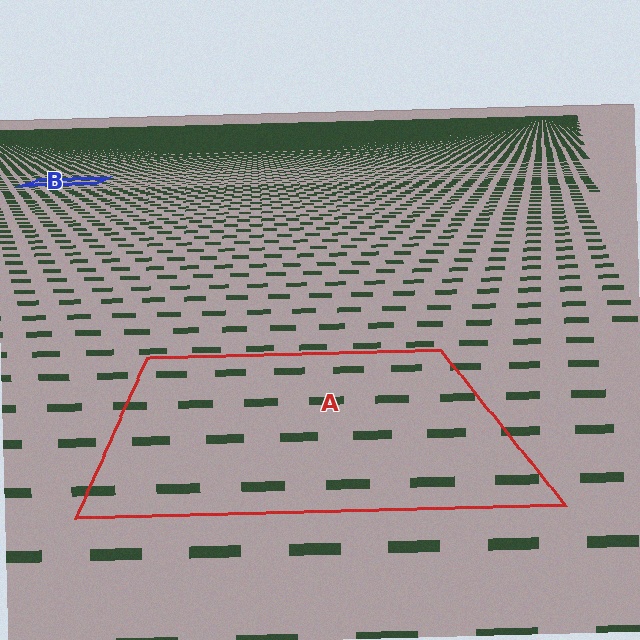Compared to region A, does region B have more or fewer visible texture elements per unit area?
Region B has more texture elements per unit area — they are packed more densely because it is farther away.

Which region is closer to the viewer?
Region A is closer. The texture elements there are larger and more spread out.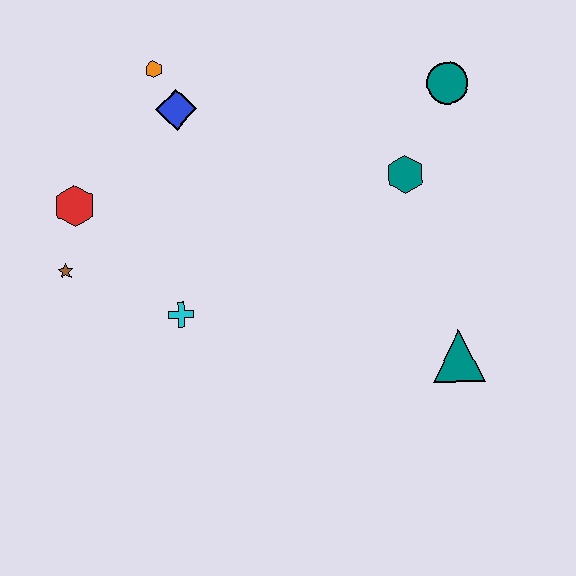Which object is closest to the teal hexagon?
The teal circle is closest to the teal hexagon.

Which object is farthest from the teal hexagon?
The brown star is farthest from the teal hexagon.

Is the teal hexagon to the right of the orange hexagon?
Yes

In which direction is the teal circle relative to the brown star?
The teal circle is to the right of the brown star.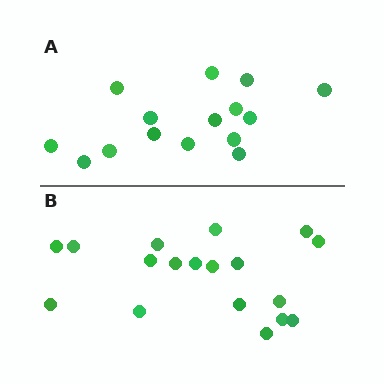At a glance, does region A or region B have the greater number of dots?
Region B (the bottom region) has more dots.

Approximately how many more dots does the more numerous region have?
Region B has just a few more — roughly 2 or 3 more dots than region A.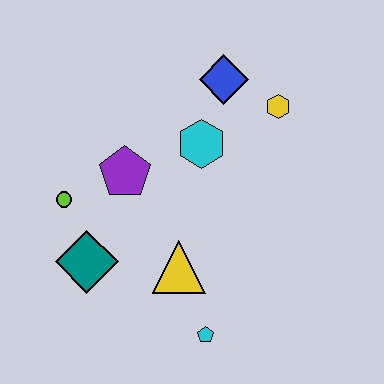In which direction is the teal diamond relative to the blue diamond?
The teal diamond is below the blue diamond.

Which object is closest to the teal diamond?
The lime circle is closest to the teal diamond.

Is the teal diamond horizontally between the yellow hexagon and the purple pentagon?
No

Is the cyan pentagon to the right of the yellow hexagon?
No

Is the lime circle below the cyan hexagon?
Yes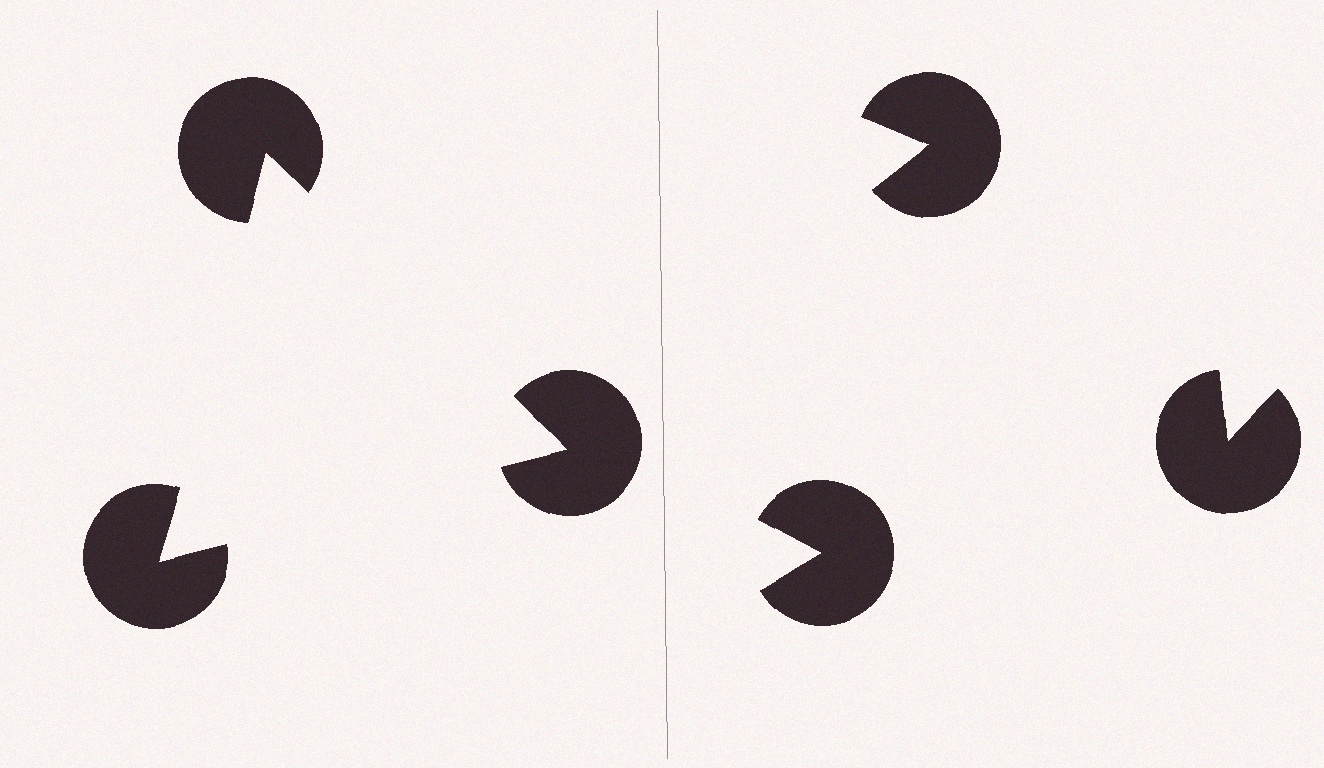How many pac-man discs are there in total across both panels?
6 — 3 on each side.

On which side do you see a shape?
An illusory triangle appears on the left side. On the right side the wedge cuts are rotated, so no coherent shape forms.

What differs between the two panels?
The pac-man discs are positioned identically on both sides; only the wedge orientations differ. On the left they align to a triangle; on the right they are misaligned.